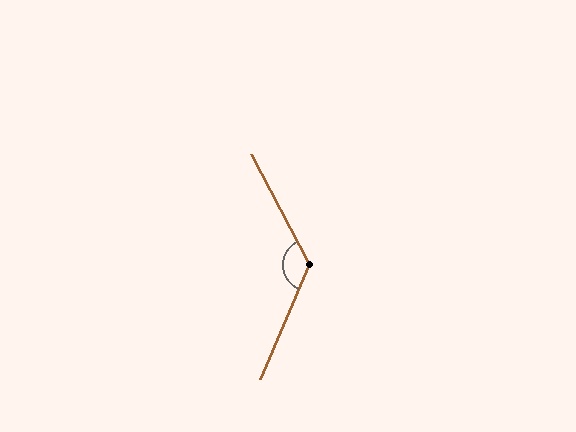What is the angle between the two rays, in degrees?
Approximately 129 degrees.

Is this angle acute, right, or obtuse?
It is obtuse.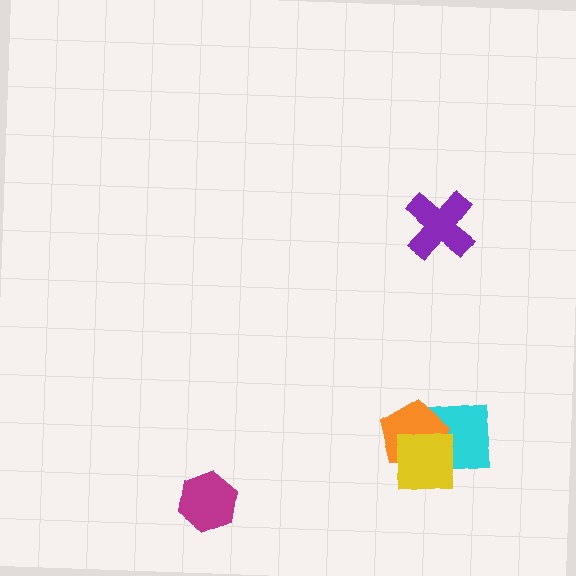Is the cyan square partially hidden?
Yes, it is partially covered by another shape.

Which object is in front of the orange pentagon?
The yellow square is in front of the orange pentagon.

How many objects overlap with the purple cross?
0 objects overlap with the purple cross.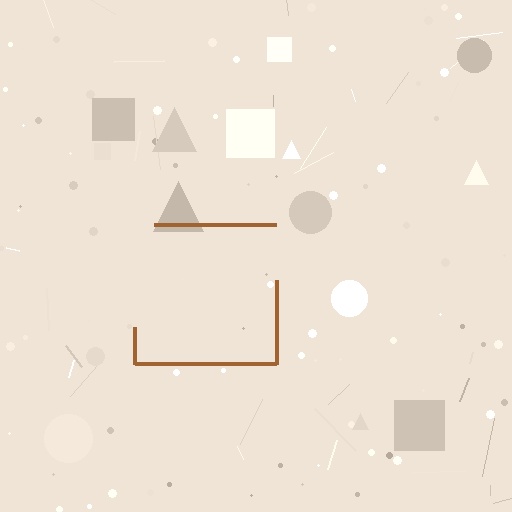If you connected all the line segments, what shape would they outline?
They would outline a square.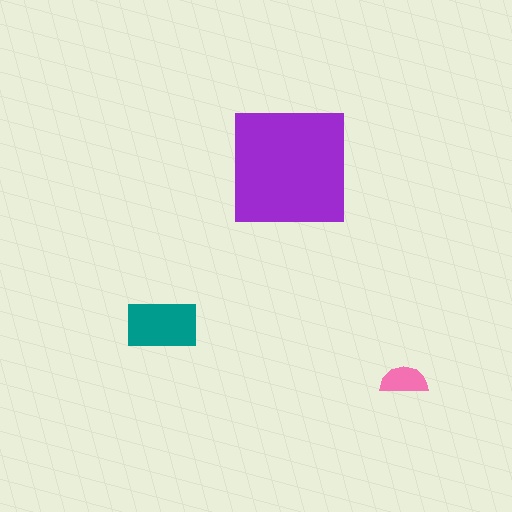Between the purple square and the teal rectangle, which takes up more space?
The purple square.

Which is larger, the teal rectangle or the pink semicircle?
The teal rectangle.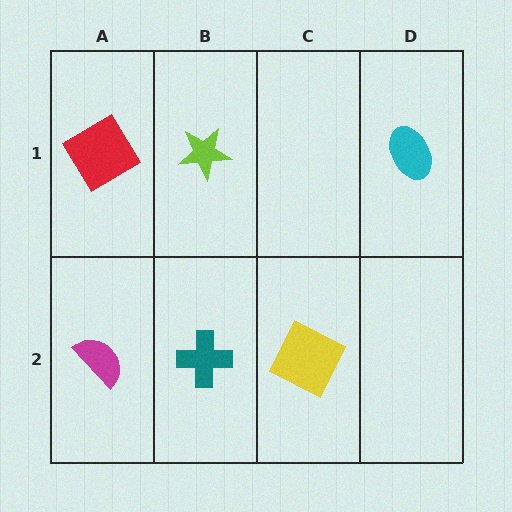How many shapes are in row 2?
3 shapes.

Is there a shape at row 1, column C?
No, that cell is empty.